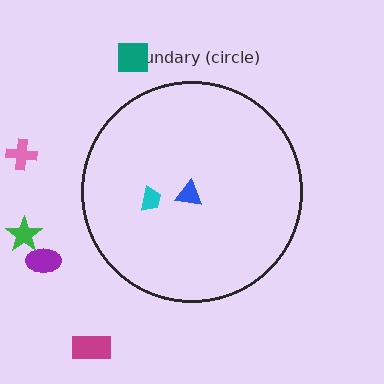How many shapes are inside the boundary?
2 inside, 5 outside.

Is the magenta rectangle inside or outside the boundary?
Outside.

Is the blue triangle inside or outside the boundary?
Inside.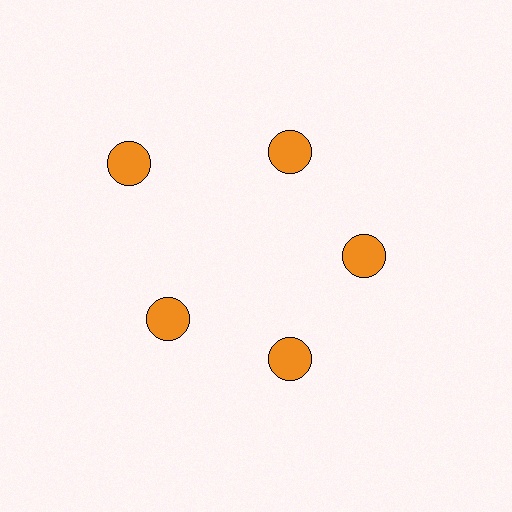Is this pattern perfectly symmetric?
No. The 5 orange circles are arranged in a ring, but one element near the 10 o'clock position is pushed outward from the center, breaking the 5-fold rotational symmetry.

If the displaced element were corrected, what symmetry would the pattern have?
It would have 5-fold rotational symmetry — the pattern would map onto itself every 72 degrees.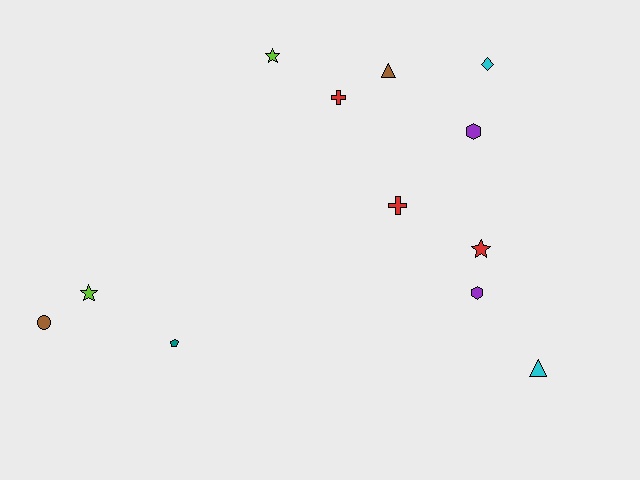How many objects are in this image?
There are 12 objects.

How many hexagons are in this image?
There are 2 hexagons.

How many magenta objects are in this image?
There are no magenta objects.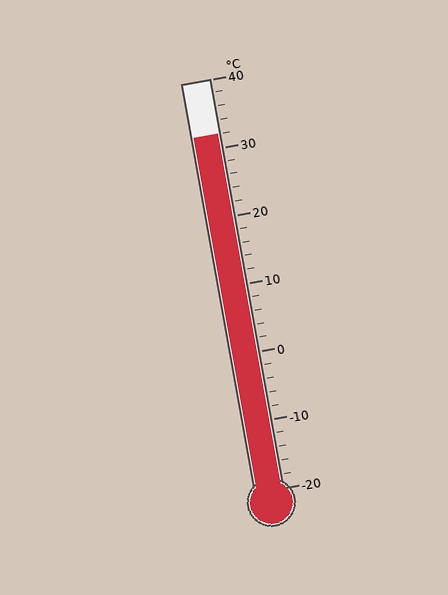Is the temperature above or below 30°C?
The temperature is above 30°C.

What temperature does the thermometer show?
The thermometer shows approximately 32°C.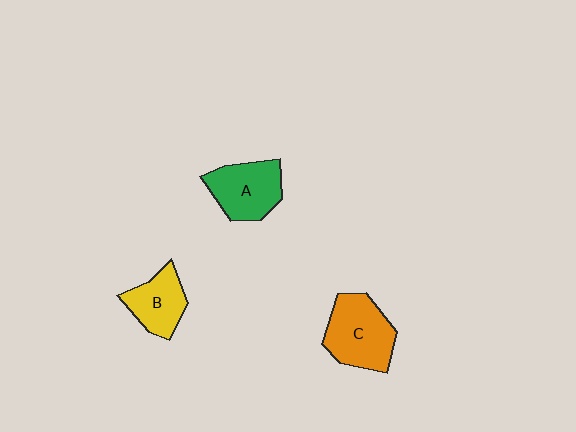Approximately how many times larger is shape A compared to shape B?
Approximately 1.2 times.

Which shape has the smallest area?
Shape B (yellow).